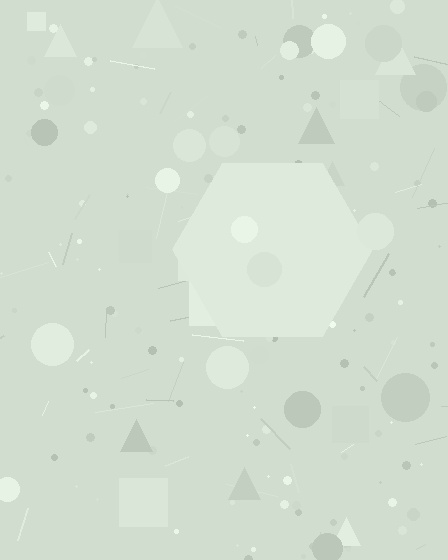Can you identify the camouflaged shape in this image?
The camouflaged shape is a hexagon.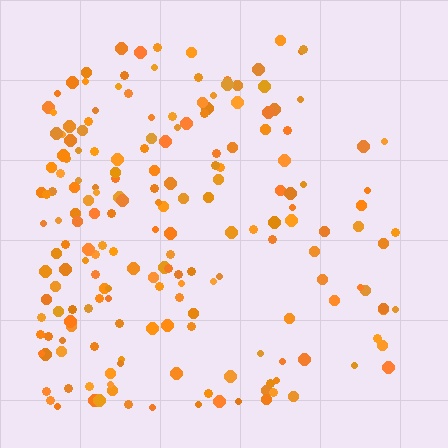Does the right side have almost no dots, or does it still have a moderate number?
Still a moderate number, just noticeably fewer than the left.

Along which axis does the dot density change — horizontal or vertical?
Horizontal.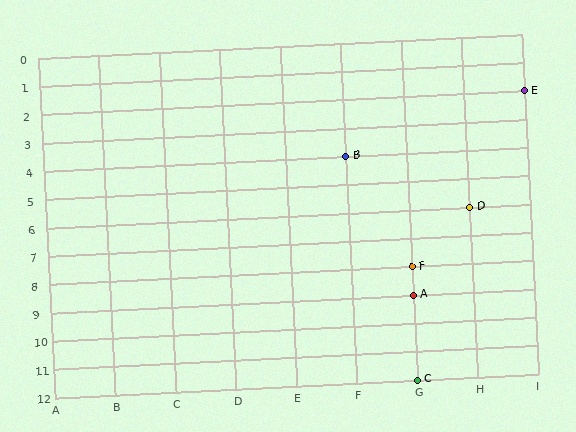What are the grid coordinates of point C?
Point C is at grid coordinates (G, 12).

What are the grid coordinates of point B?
Point B is at grid coordinates (F, 4).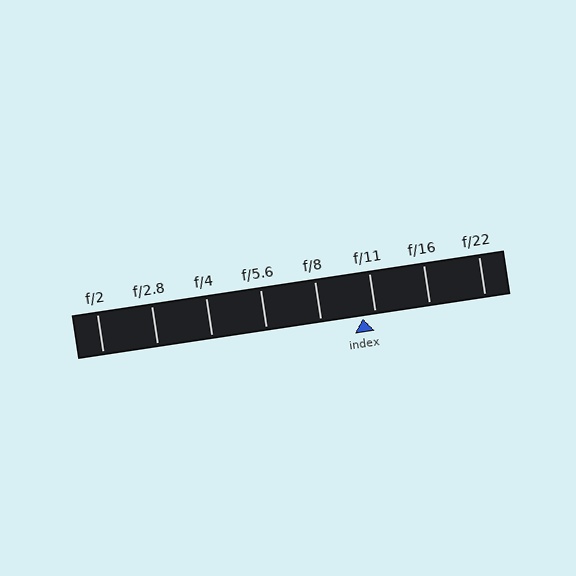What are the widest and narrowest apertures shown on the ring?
The widest aperture shown is f/2 and the narrowest is f/22.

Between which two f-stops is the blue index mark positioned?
The index mark is between f/8 and f/11.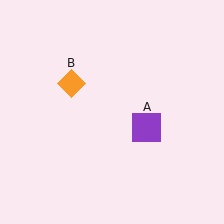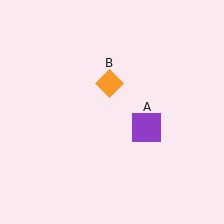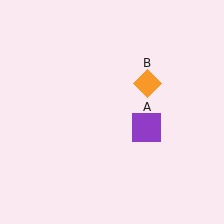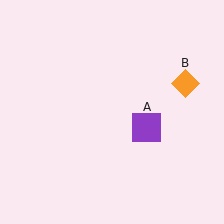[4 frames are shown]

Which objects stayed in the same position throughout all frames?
Purple square (object A) remained stationary.